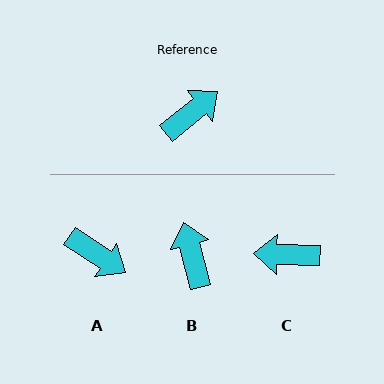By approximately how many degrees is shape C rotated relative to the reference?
Approximately 139 degrees counter-clockwise.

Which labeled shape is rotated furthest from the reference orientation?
C, about 139 degrees away.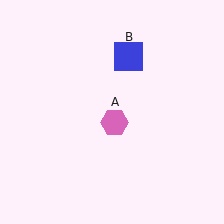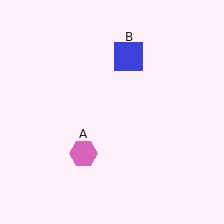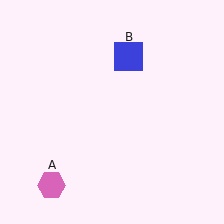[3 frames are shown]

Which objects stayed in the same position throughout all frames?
Blue square (object B) remained stationary.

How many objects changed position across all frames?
1 object changed position: pink hexagon (object A).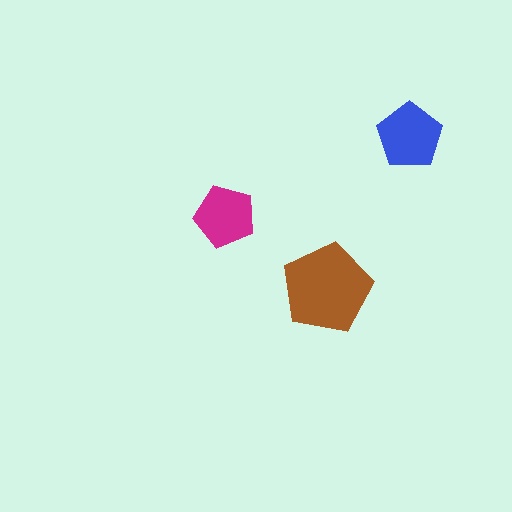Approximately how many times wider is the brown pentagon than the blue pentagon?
About 1.5 times wider.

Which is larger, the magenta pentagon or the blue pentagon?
The blue one.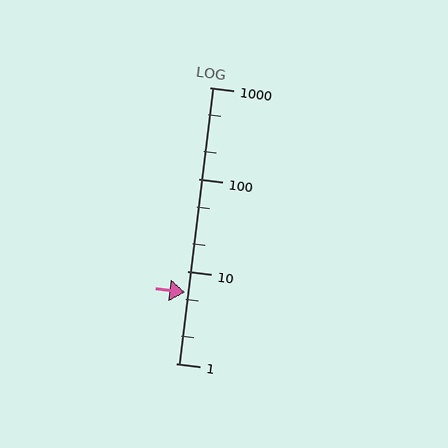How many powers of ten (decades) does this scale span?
The scale spans 3 decades, from 1 to 1000.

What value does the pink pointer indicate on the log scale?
The pointer indicates approximately 5.9.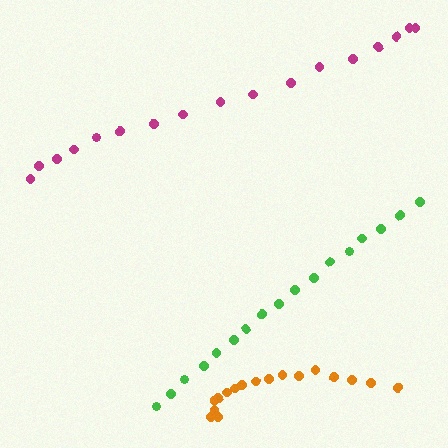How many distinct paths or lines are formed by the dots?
There are 3 distinct paths.